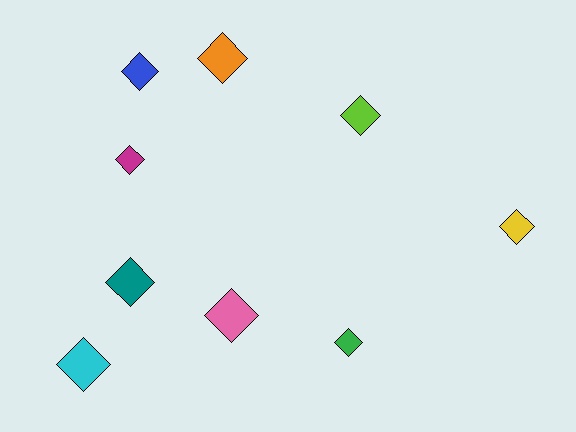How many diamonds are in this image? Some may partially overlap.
There are 9 diamonds.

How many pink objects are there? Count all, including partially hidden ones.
There is 1 pink object.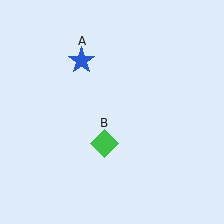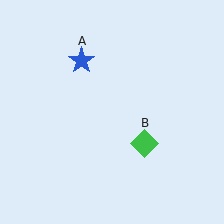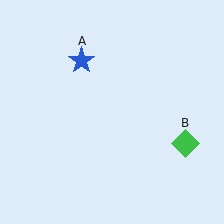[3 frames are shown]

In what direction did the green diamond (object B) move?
The green diamond (object B) moved right.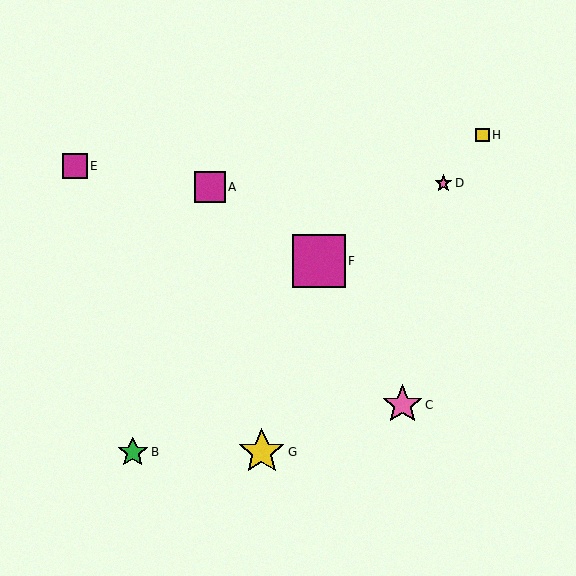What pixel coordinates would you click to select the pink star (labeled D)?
Click at (443, 183) to select the pink star D.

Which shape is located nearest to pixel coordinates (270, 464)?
The yellow star (labeled G) at (262, 452) is nearest to that location.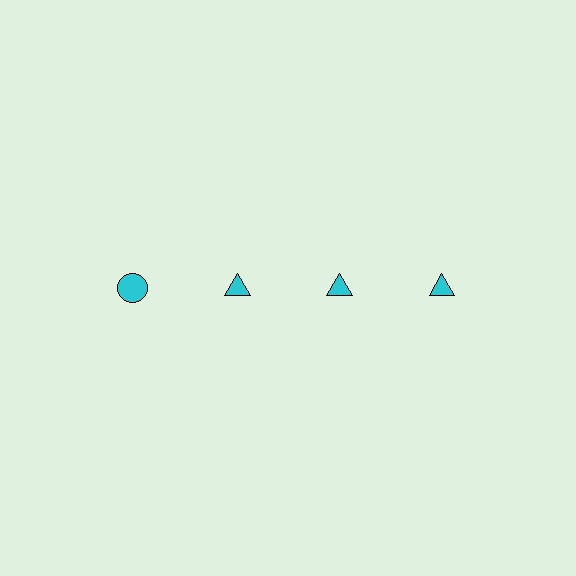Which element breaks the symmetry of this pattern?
The cyan circle in the top row, leftmost column breaks the symmetry. All other shapes are cyan triangles.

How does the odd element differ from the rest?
It has a different shape: circle instead of triangle.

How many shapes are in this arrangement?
There are 4 shapes arranged in a grid pattern.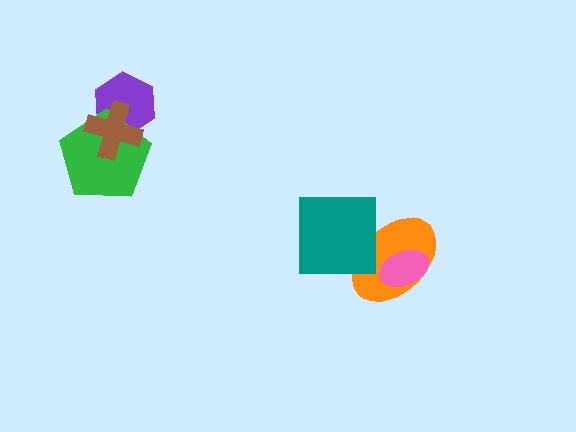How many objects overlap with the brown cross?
2 objects overlap with the brown cross.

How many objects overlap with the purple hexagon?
2 objects overlap with the purple hexagon.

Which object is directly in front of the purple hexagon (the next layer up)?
The green pentagon is directly in front of the purple hexagon.